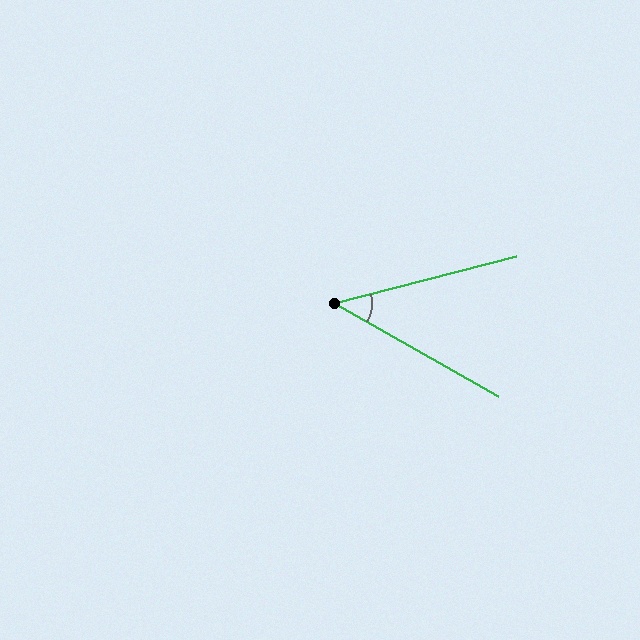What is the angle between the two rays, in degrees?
Approximately 44 degrees.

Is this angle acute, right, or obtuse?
It is acute.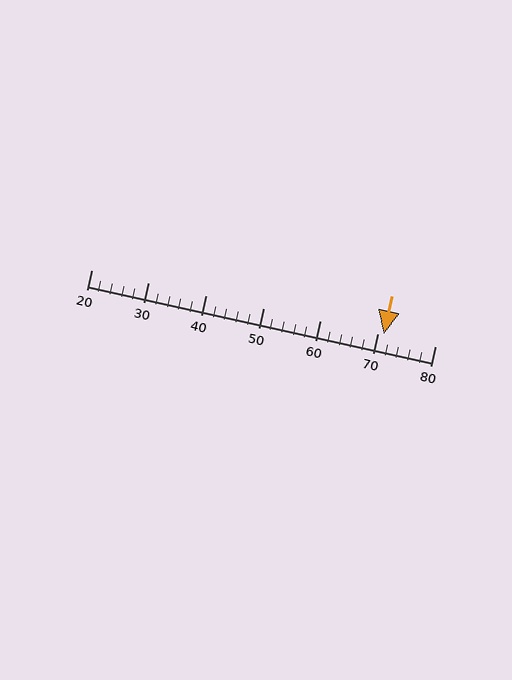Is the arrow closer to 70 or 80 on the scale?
The arrow is closer to 70.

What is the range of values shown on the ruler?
The ruler shows values from 20 to 80.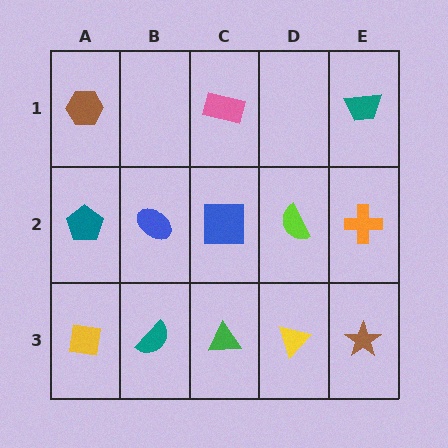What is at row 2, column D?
A lime semicircle.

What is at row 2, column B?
A blue ellipse.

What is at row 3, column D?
A yellow triangle.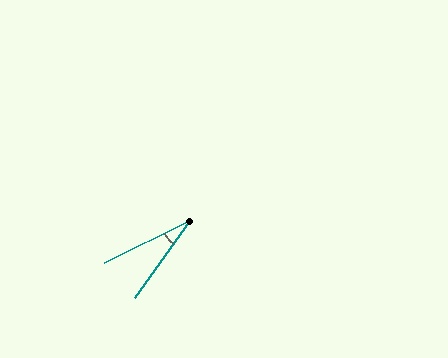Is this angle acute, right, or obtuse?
It is acute.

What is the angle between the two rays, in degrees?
Approximately 28 degrees.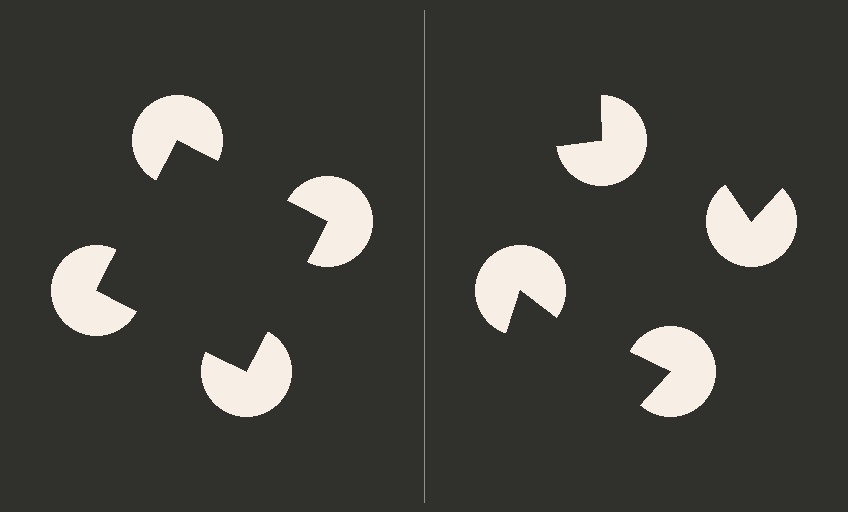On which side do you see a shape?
An illusory square appears on the left side. On the right side the wedge cuts are rotated, so no coherent shape forms.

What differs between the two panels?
The pac-man discs are positioned identically on both sides; only the wedge orientations differ. On the left they align to a square; on the right they are misaligned.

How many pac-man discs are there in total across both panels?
8 — 4 on each side.